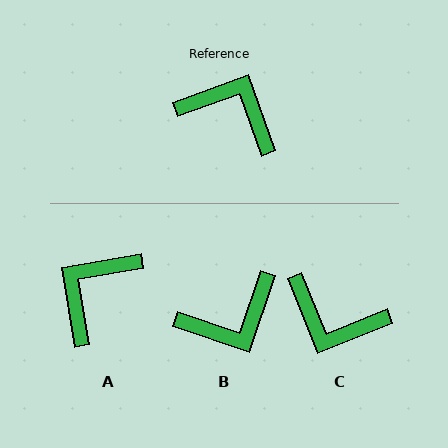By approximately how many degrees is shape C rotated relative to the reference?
Approximately 178 degrees clockwise.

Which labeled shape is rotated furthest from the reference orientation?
C, about 178 degrees away.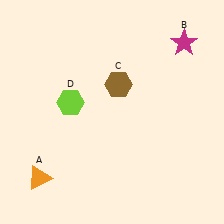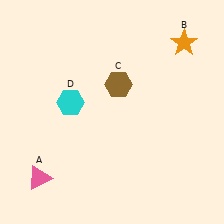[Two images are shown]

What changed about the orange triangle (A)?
In Image 1, A is orange. In Image 2, it changed to pink.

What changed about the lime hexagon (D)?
In Image 1, D is lime. In Image 2, it changed to cyan.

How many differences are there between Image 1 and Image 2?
There are 3 differences between the two images.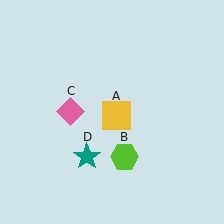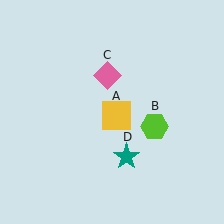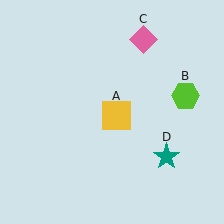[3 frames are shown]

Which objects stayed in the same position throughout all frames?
Yellow square (object A) remained stationary.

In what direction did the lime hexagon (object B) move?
The lime hexagon (object B) moved up and to the right.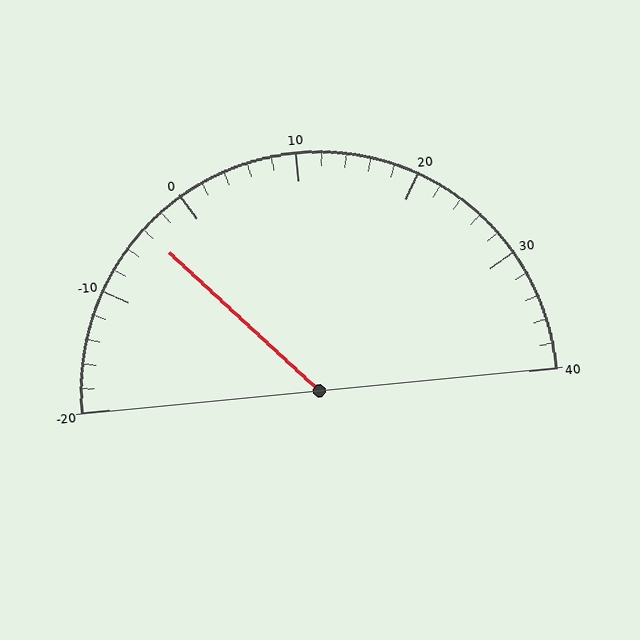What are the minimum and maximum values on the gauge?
The gauge ranges from -20 to 40.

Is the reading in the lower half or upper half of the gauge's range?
The reading is in the lower half of the range (-20 to 40).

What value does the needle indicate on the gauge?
The needle indicates approximately -4.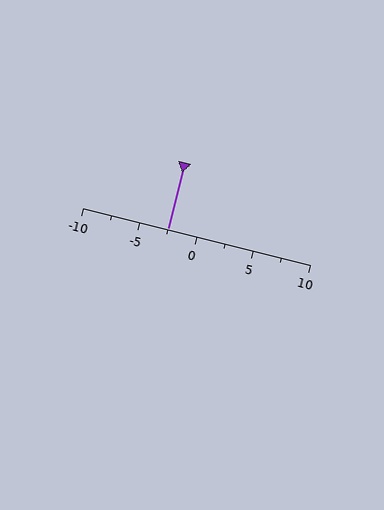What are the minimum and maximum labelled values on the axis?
The axis runs from -10 to 10.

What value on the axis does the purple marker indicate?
The marker indicates approximately -2.5.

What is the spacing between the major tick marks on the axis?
The major ticks are spaced 5 apart.